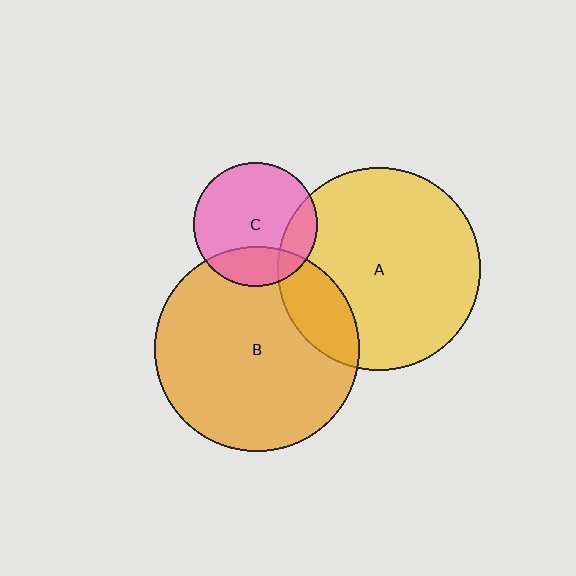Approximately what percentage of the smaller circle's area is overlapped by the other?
Approximately 20%.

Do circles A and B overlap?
Yes.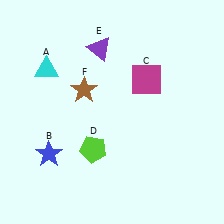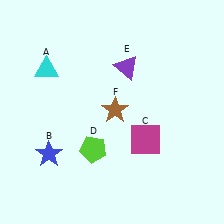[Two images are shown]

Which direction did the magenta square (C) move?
The magenta square (C) moved down.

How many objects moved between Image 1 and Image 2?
3 objects moved between the two images.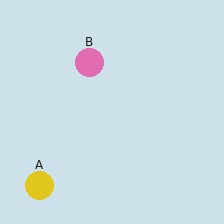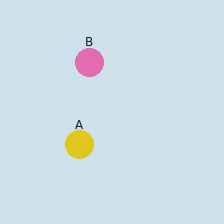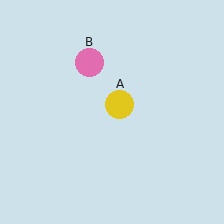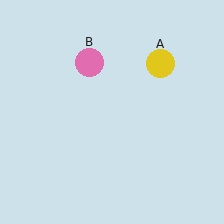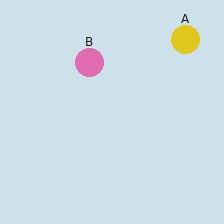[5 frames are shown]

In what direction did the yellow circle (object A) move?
The yellow circle (object A) moved up and to the right.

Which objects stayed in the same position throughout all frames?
Pink circle (object B) remained stationary.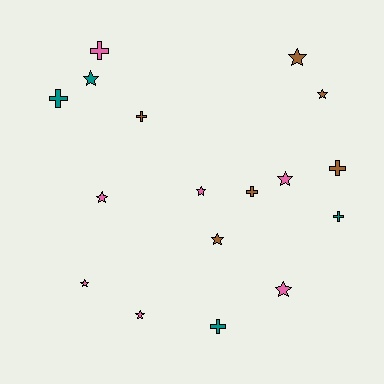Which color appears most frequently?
Pink, with 7 objects.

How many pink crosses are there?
There is 1 pink cross.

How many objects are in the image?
There are 17 objects.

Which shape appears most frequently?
Star, with 10 objects.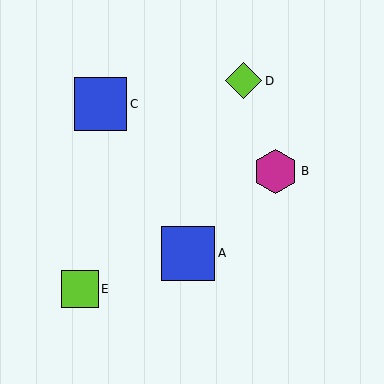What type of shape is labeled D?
Shape D is a lime diamond.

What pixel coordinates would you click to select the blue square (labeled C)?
Click at (100, 104) to select the blue square C.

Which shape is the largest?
The blue square (labeled A) is the largest.